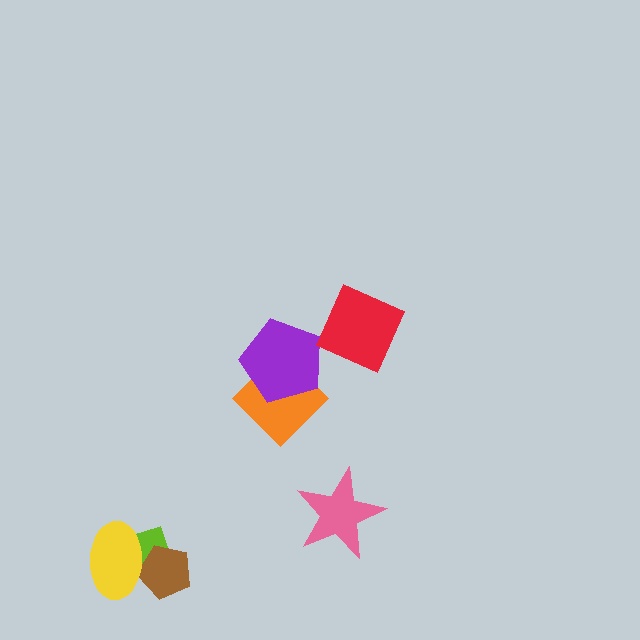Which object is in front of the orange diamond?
The purple pentagon is in front of the orange diamond.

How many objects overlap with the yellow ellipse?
2 objects overlap with the yellow ellipse.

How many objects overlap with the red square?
0 objects overlap with the red square.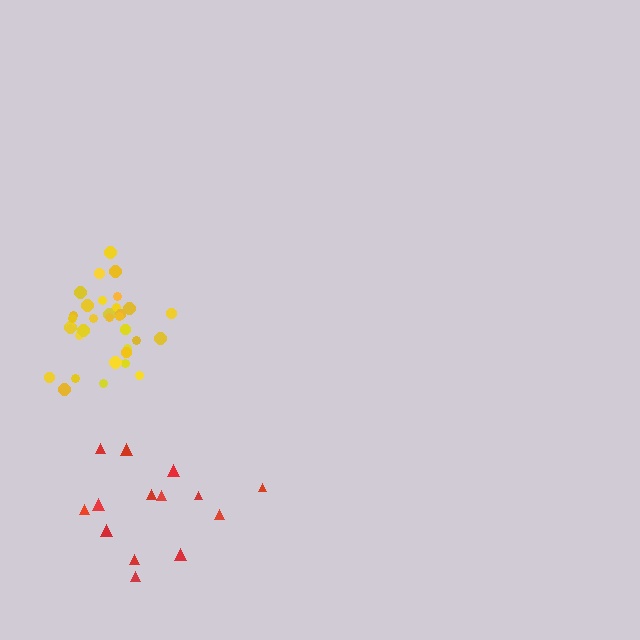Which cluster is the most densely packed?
Yellow.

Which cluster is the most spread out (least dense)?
Red.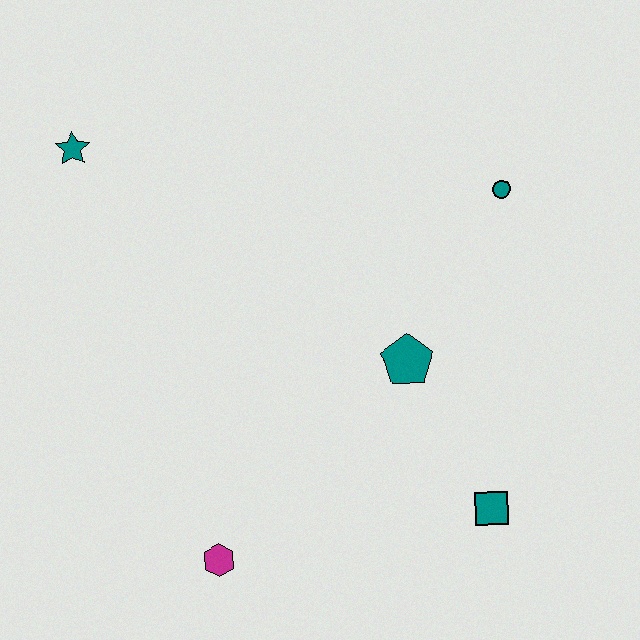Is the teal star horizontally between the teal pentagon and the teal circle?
No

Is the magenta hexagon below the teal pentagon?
Yes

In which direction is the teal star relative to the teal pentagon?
The teal star is to the left of the teal pentagon.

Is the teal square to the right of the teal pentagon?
Yes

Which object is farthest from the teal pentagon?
The teal star is farthest from the teal pentagon.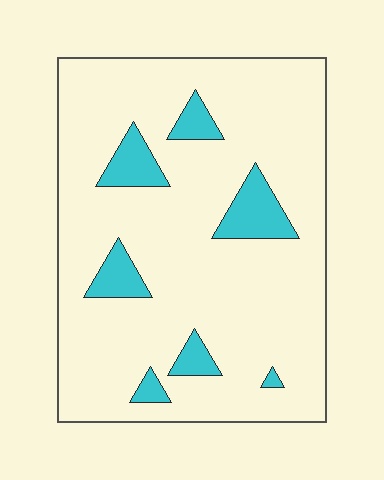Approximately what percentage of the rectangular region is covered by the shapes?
Approximately 10%.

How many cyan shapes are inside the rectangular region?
7.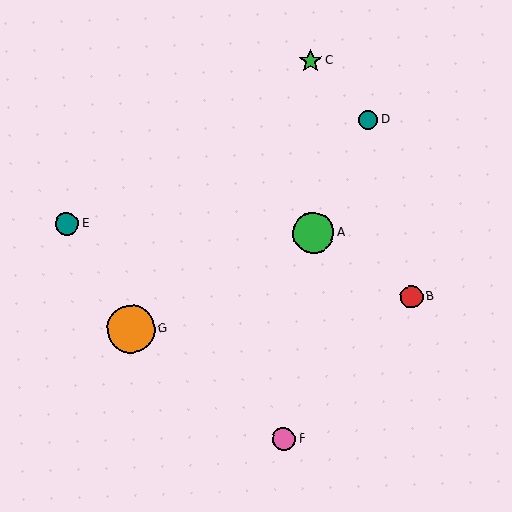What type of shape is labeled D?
Shape D is a teal circle.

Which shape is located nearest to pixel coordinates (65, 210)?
The teal circle (labeled E) at (67, 223) is nearest to that location.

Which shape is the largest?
The orange circle (labeled G) is the largest.